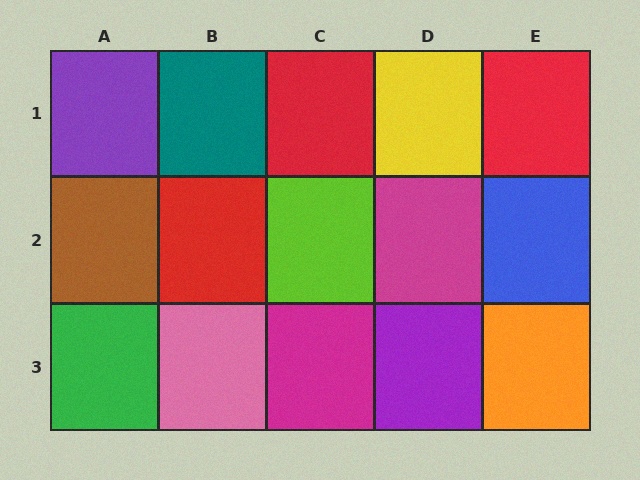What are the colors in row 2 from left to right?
Brown, red, lime, magenta, blue.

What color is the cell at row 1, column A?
Purple.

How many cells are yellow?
1 cell is yellow.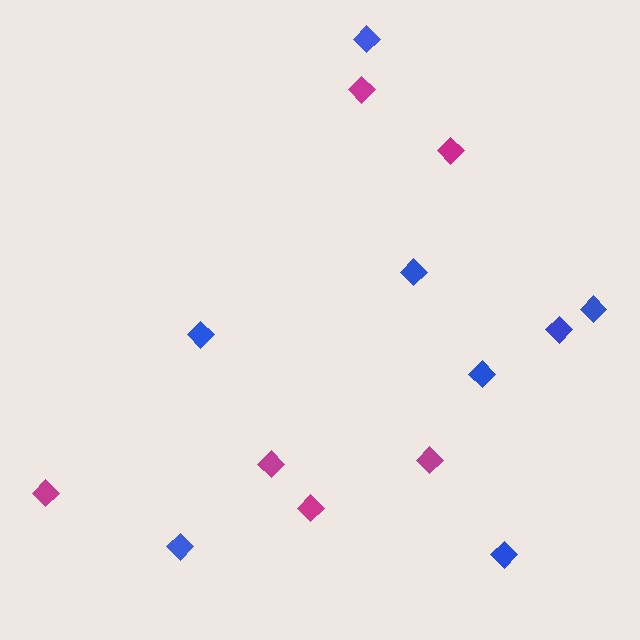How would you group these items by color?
There are 2 groups: one group of magenta diamonds (6) and one group of blue diamonds (8).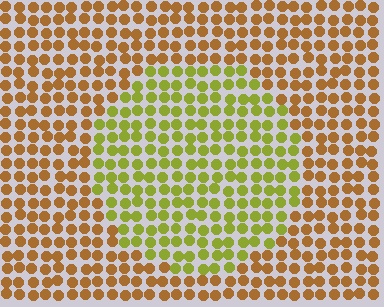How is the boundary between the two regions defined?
The boundary is defined purely by a slight shift in hue (about 42 degrees). Spacing, size, and orientation are identical on both sides.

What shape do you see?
I see a circle.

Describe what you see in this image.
The image is filled with small brown elements in a uniform arrangement. A circle-shaped region is visible where the elements are tinted to a slightly different hue, forming a subtle color boundary.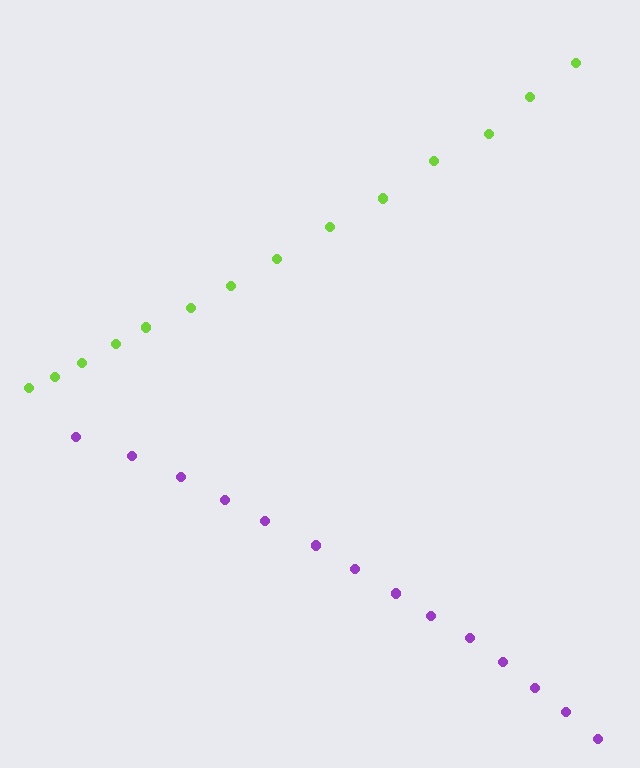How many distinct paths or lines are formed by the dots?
There are 2 distinct paths.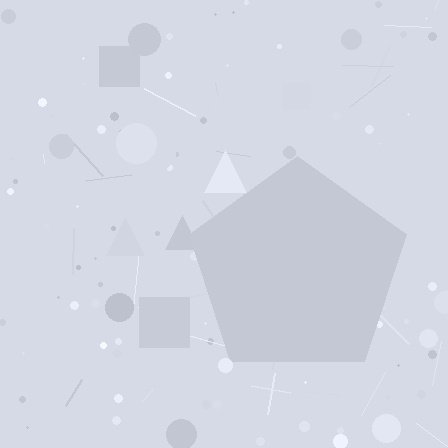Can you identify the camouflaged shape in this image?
The camouflaged shape is a pentagon.